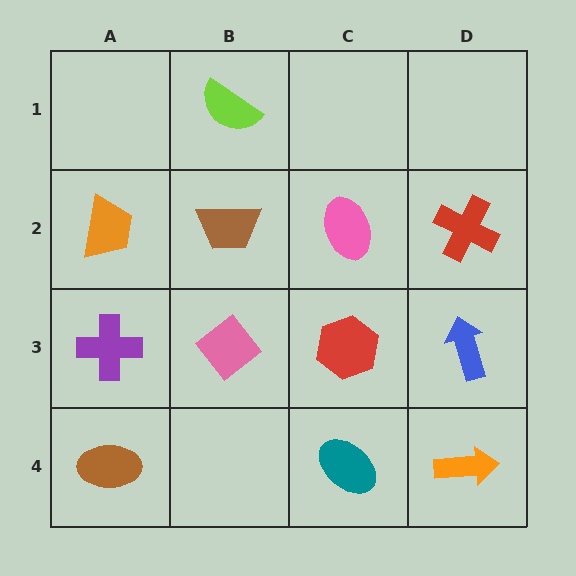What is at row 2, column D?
A red cross.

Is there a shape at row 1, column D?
No, that cell is empty.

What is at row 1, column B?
A lime semicircle.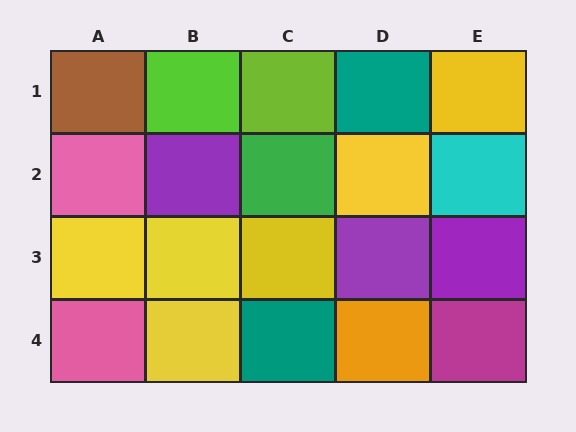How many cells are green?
1 cell is green.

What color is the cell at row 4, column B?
Yellow.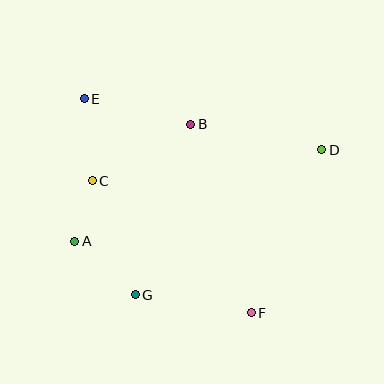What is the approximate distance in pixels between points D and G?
The distance between D and G is approximately 236 pixels.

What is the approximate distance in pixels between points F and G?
The distance between F and G is approximately 117 pixels.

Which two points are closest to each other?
Points A and C are closest to each other.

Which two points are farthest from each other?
Points E and F are farthest from each other.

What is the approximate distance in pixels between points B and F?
The distance between B and F is approximately 198 pixels.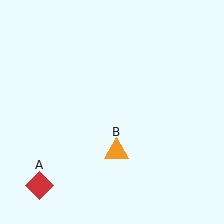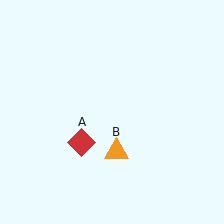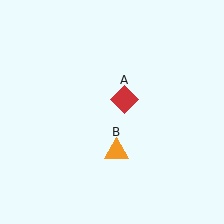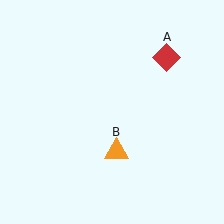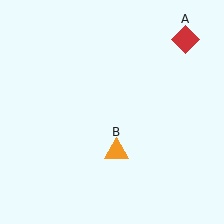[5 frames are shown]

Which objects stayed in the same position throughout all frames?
Orange triangle (object B) remained stationary.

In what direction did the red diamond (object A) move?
The red diamond (object A) moved up and to the right.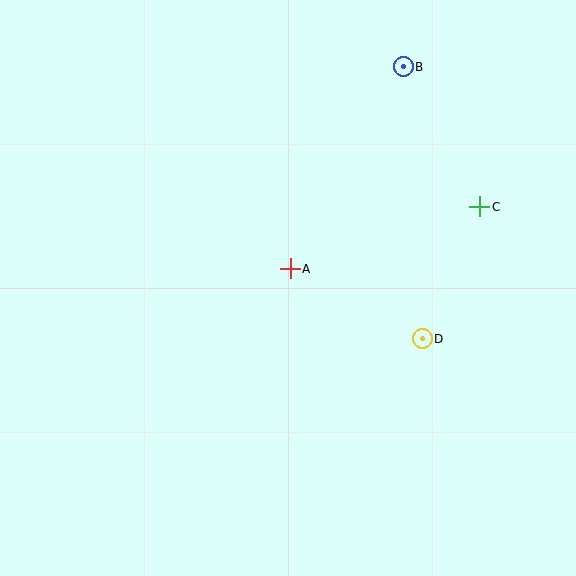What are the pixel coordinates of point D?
Point D is at (422, 339).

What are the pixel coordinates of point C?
Point C is at (480, 207).